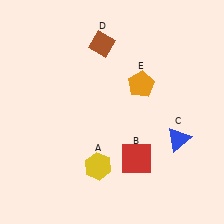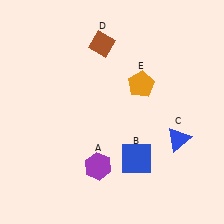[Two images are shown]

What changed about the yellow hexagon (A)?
In Image 1, A is yellow. In Image 2, it changed to purple.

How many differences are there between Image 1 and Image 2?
There are 2 differences between the two images.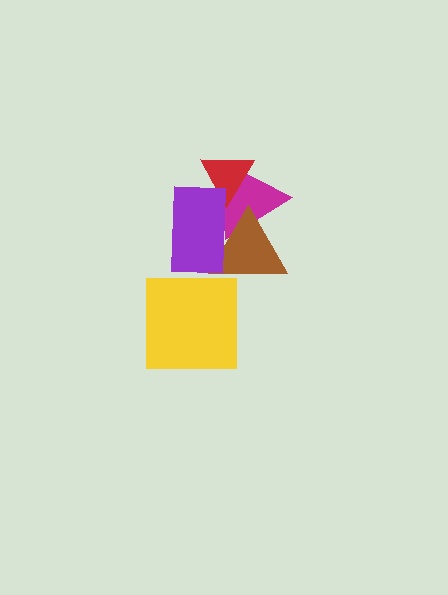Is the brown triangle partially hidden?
Yes, it is partially covered by another shape.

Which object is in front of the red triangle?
The purple rectangle is in front of the red triangle.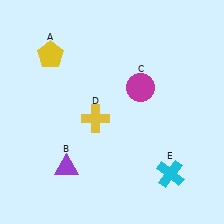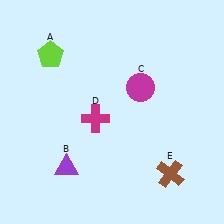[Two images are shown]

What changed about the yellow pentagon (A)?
In Image 1, A is yellow. In Image 2, it changed to lime.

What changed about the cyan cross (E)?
In Image 1, E is cyan. In Image 2, it changed to brown.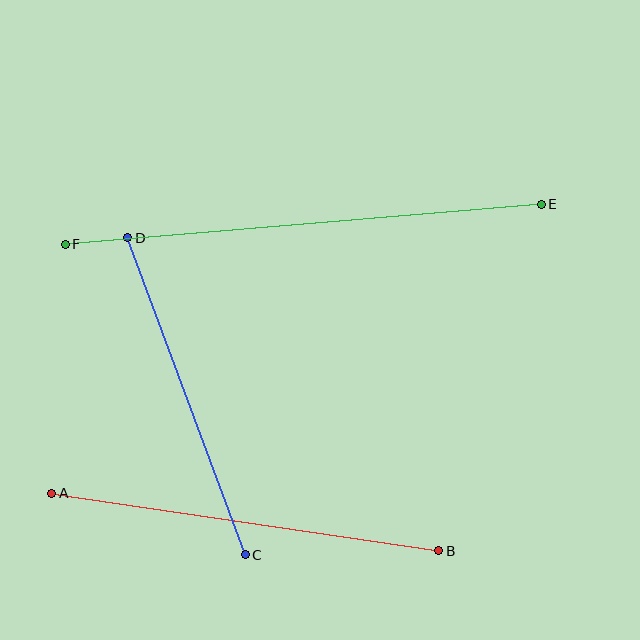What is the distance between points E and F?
The distance is approximately 477 pixels.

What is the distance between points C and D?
The distance is approximately 338 pixels.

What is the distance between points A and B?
The distance is approximately 391 pixels.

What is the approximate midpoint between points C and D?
The midpoint is at approximately (186, 396) pixels.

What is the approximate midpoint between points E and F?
The midpoint is at approximately (303, 224) pixels.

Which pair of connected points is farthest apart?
Points E and F are farthest apart.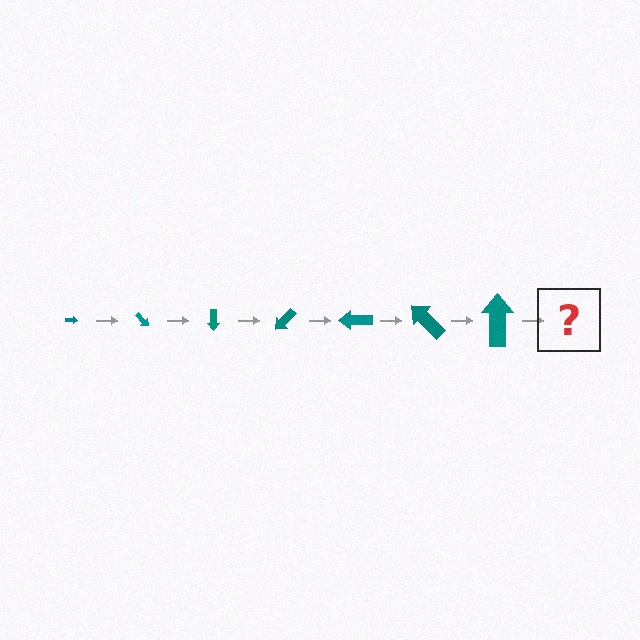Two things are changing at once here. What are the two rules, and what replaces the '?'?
The two rules are that the arrow grows larger each step and it rotates 45 degrees each step. The '?' should be an arrow, larger than the previous one and rotated 315 degrees from the start.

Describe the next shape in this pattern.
It should be an arrow, larger than the previous one and rotated 315 degrees from the start.